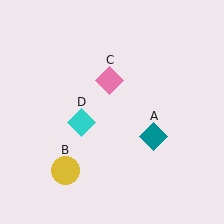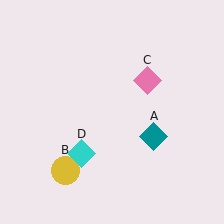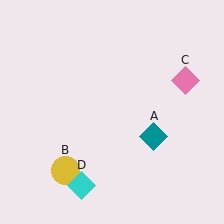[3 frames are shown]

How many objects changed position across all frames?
2 objects changed position: pink diamond (object C), cyan diamond (object D).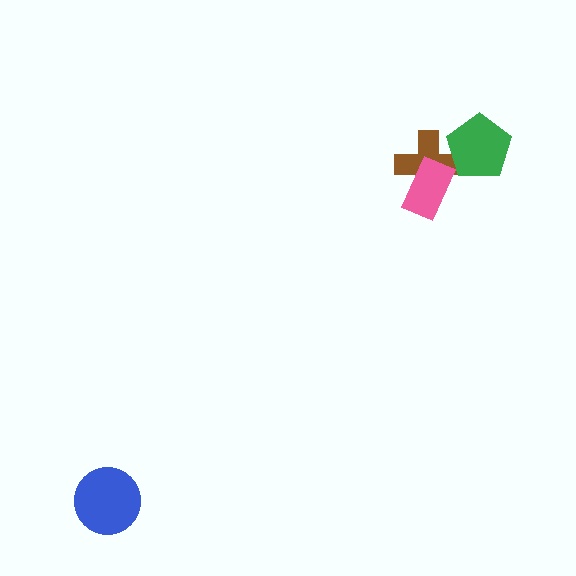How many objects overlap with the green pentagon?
1 object overlaps with the green pentagon.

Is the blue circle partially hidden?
No, no other shape covers it.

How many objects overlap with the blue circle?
0 objects overlap with the blue circle.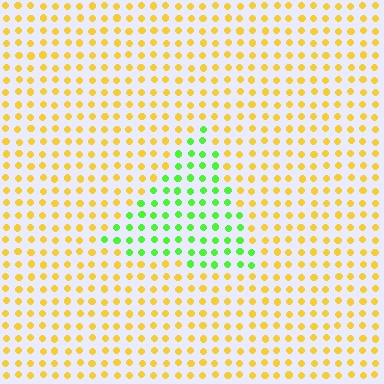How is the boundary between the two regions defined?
The boundary is defined purely by a slight shift in hue (about 64 degrees). Spacing, size, and orientation are identical on both sides.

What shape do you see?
I see a triangle.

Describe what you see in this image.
The image is filled with small yellow elements in a uniform arrangement. A triangle-shaped region is visible where the elements are tinted to a slightly different hue, forming a subtle color boundary.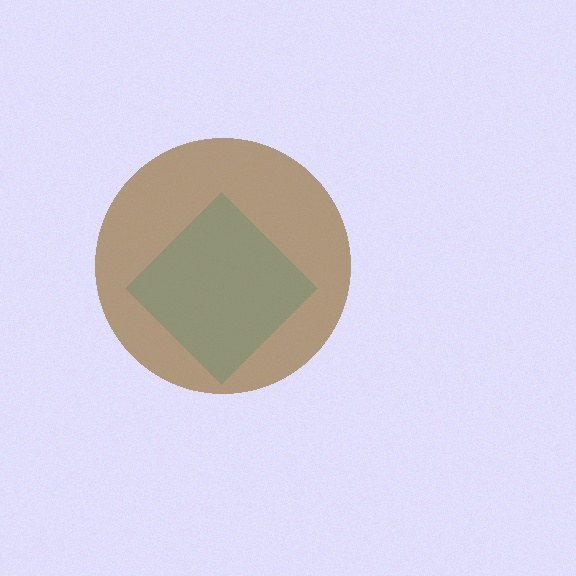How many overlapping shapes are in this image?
There are 2 overlapping shapes in the image.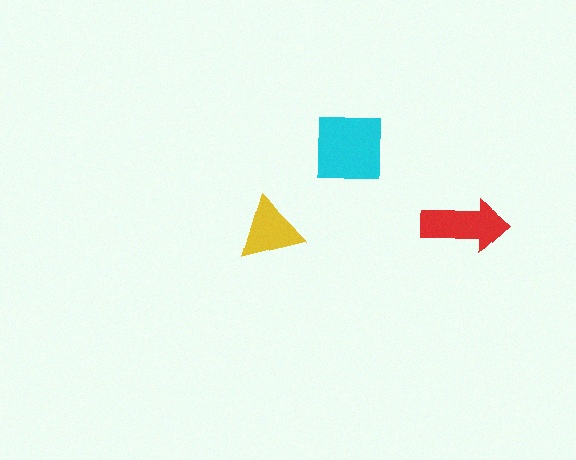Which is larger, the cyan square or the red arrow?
The cyan square.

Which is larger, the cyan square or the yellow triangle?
The cyan square.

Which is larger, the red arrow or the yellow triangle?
The red arrow.